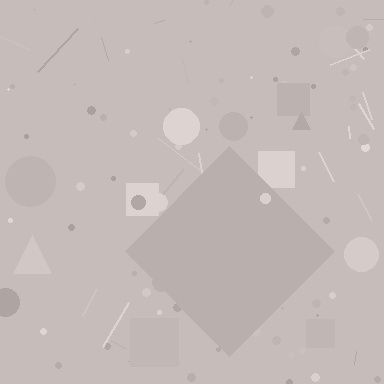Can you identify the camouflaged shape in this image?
The camouflaged shape is a diamond.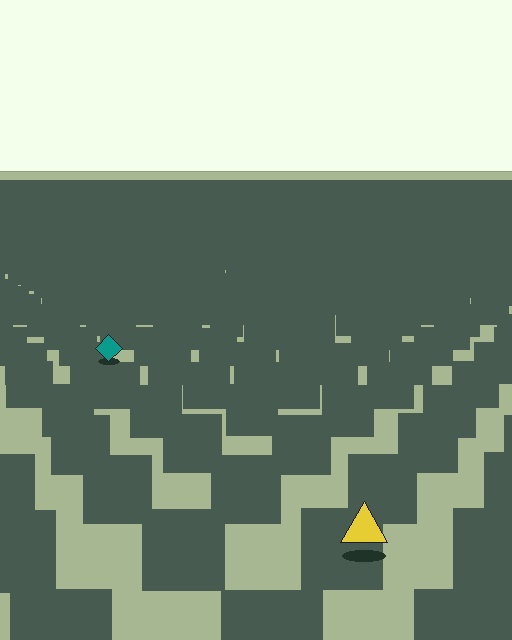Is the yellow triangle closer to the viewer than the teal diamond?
Yes. The yellow triangle is closer — you can tell from the texture gradient: the ground texture is coarser near it.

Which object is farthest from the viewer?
The teal diamond is farthest from the viewer. It appears smaller and the ground texture around it is denser.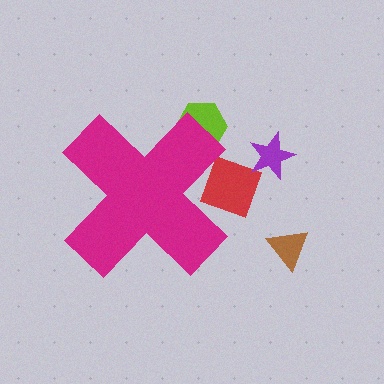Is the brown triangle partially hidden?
No, the brown triangle is fully visible.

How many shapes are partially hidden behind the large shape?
2 shapes are partially hidden.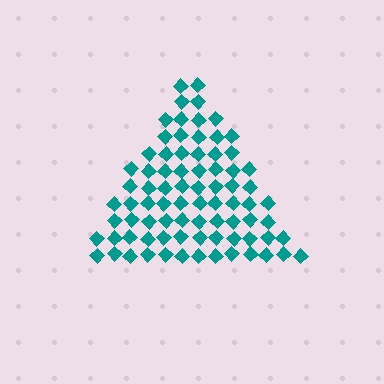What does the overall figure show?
The overall figure shows a triangle.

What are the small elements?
The small elements are diamonds.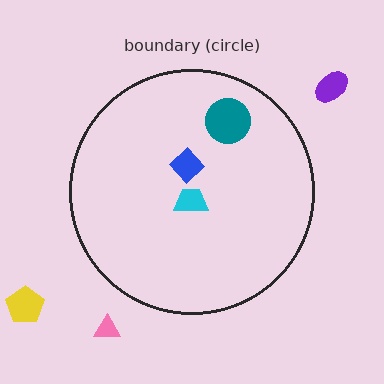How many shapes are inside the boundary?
3 inside, 3 outside.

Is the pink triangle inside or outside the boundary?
Outside.